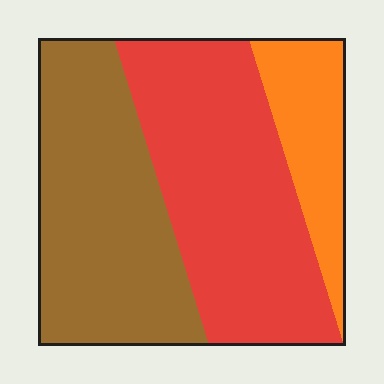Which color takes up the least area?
Orange, at roughly 15%.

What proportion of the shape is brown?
Brown takes up about two fifths (2/5) of the shape.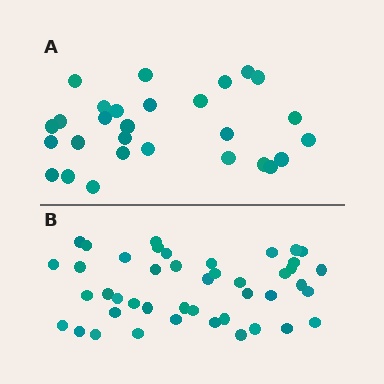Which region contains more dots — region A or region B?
Region B (the bottom region) has more dots.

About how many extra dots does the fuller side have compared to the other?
Region B has approximately 15 more dots than region A.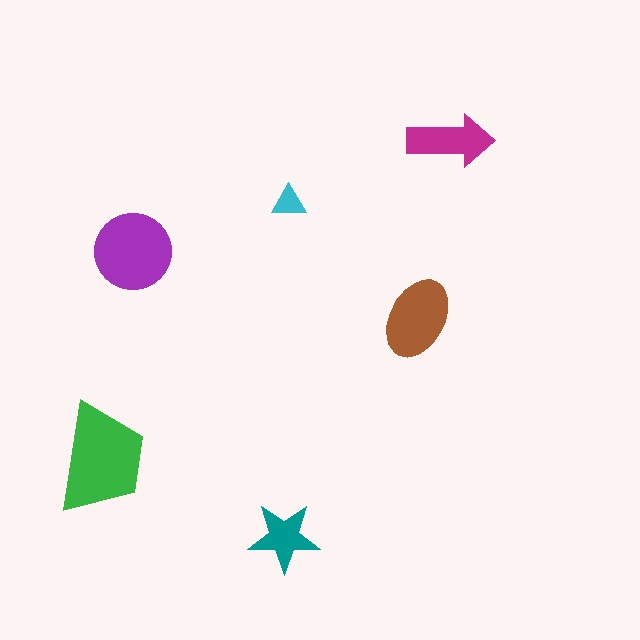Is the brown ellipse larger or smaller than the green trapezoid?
Smaller.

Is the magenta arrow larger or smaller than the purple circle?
Smaller.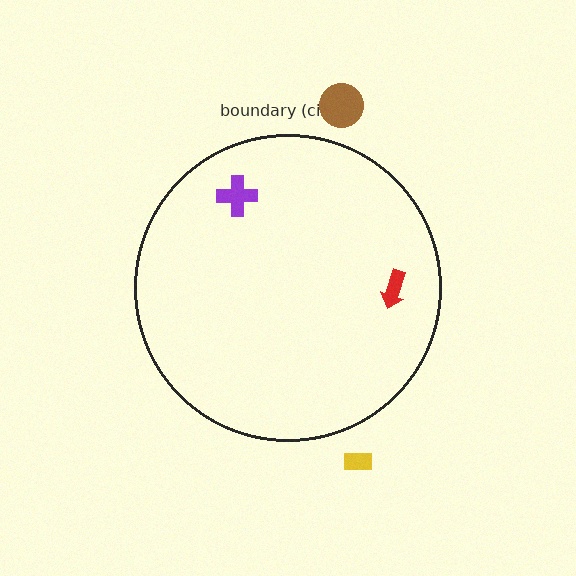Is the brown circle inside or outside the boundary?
Outside.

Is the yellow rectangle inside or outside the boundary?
Outside.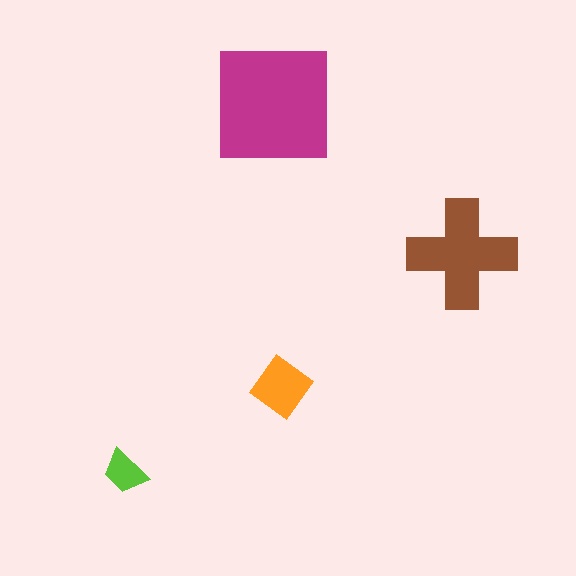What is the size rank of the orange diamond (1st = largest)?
3rd.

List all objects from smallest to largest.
The lime trapezoid, the orange diamond, the brown cross, the magenta square.